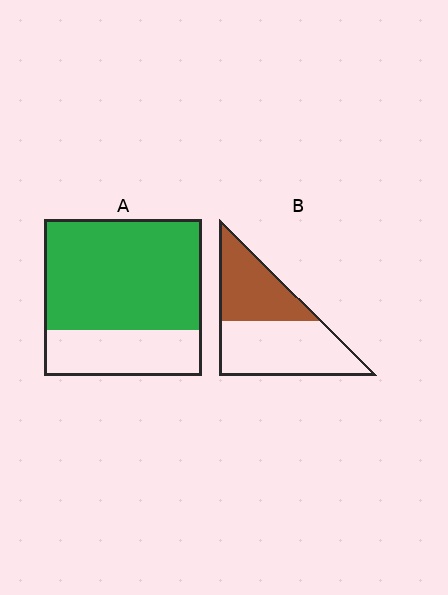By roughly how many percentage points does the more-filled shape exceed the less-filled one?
By roughly 30 percentage points (A over B).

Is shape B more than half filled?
No.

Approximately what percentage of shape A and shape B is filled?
A is approximately 70% and B is approximately 40%.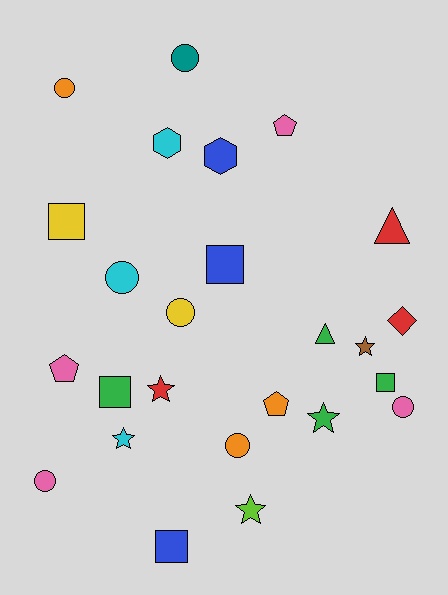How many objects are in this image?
There are 25 objects.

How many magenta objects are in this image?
There are no magenta objects.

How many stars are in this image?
There are 5 stars.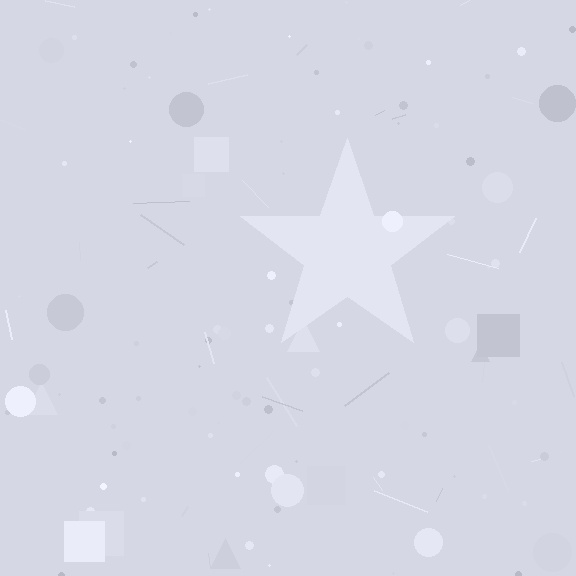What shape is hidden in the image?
A star is hidden in the image.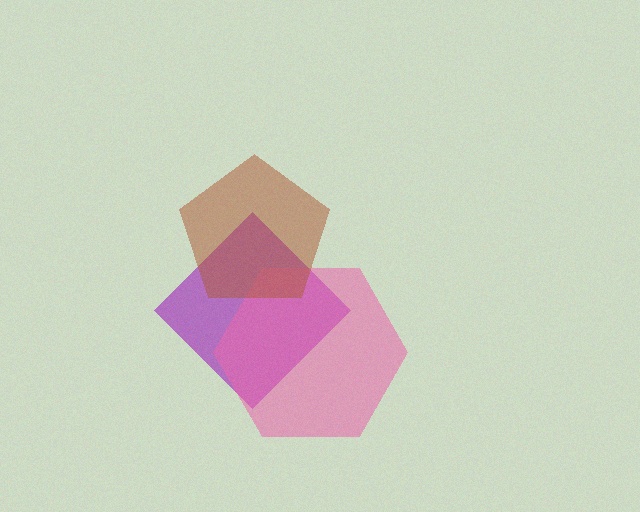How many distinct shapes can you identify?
There are 3 distinct shapes: a purple diamond, a pink hexagon, a brown pentagon.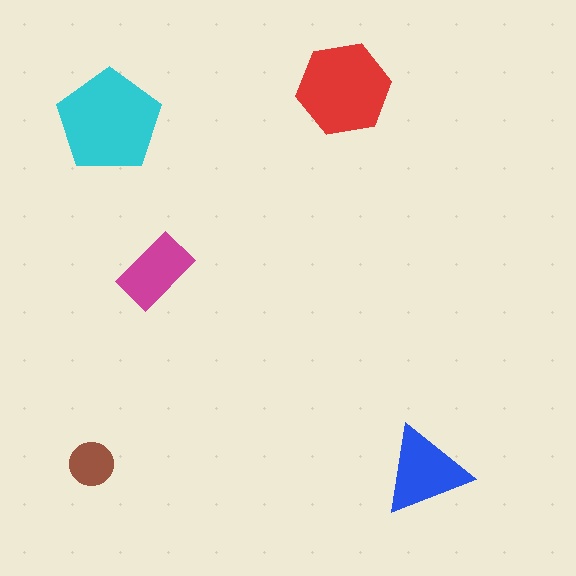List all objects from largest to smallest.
The cyan pentagon, the red hexagon, the blue triangle, the magenta rectangle, the brown circle.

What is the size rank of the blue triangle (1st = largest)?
3rd.